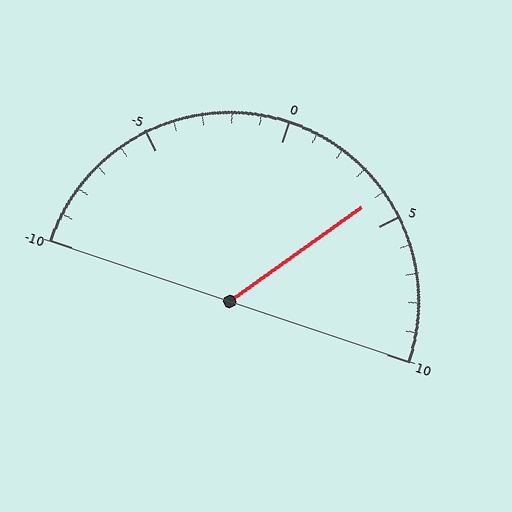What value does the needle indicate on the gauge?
The needle indicates approximately 4.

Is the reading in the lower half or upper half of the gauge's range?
The reading is in the upper half of the range (-10 to 10).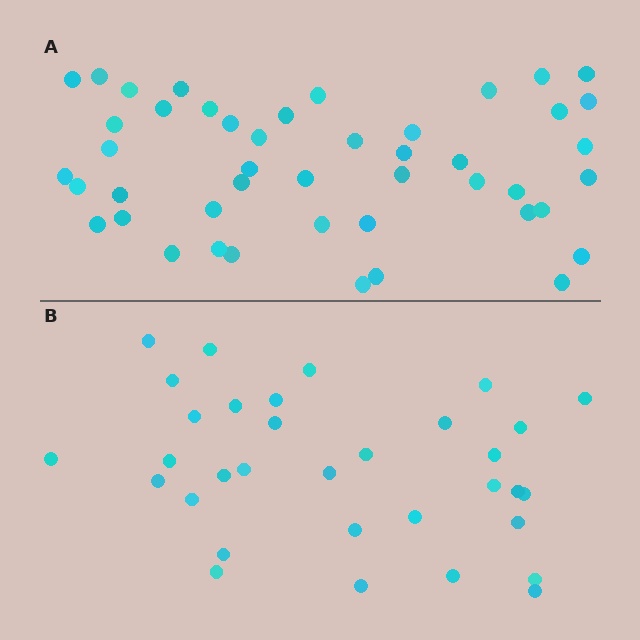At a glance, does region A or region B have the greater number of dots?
Region A (the top region) has more dots.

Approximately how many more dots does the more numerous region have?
Region A has approximately 15 more dots than region B.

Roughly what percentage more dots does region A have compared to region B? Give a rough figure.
About 40% more.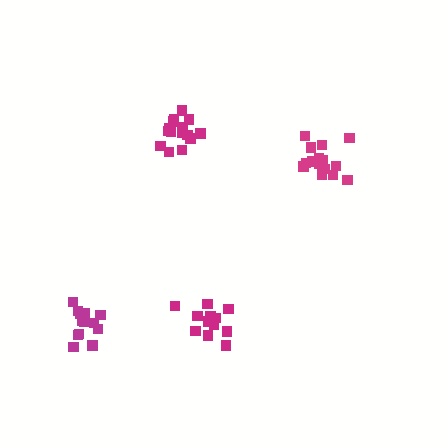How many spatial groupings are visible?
There are 4 spatial groupings.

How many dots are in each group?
Group 1: 15 dots, Group 2: 13 dots, Group 3: 17 dots, Group 4: 13 dots (58 total).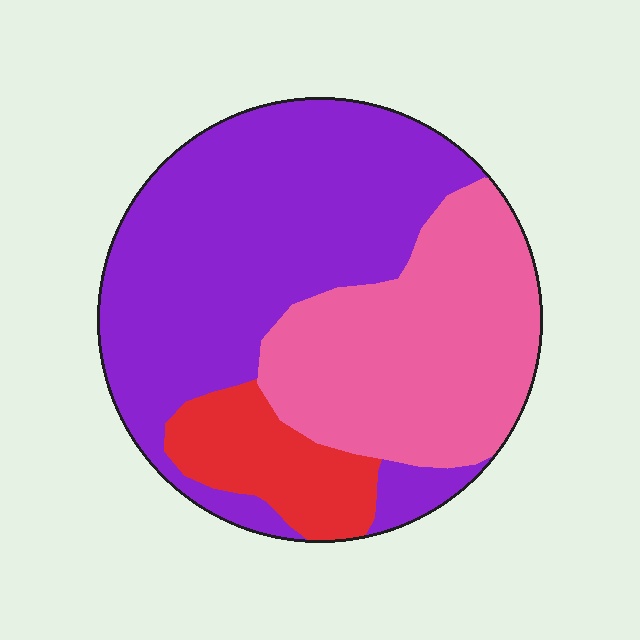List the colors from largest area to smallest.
From largest to smallest: purple, pink, red.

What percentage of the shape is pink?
Pink takes up about one third (1/3) of the shape.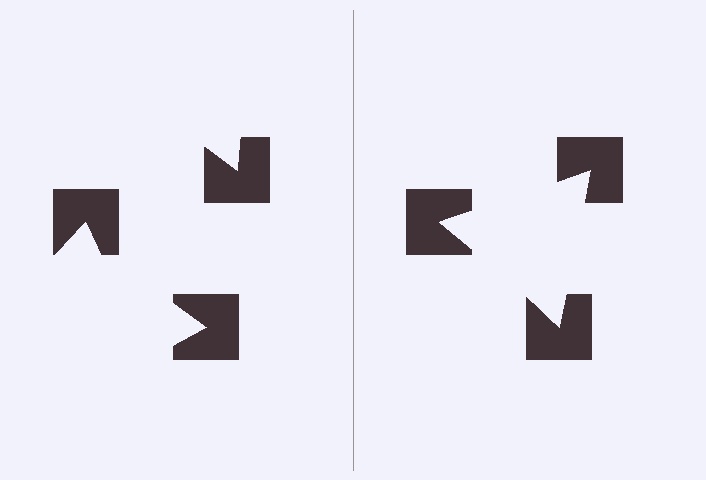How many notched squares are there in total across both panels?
6 — 3 on each side.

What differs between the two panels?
The notched squares are positioned identically on both sides; only the wedge orientations differ. On the right they align to a triangle; on the left they are misaligned.